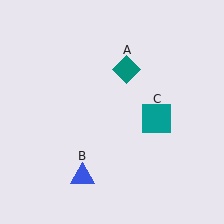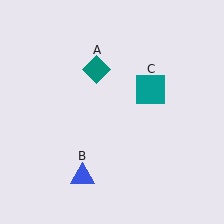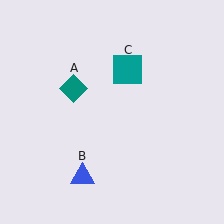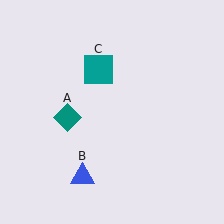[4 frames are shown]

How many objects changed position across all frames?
2 objects changed position: teal diamond (object A), teal square (object C).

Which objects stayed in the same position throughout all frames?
Blue triangle (object B) remained stationary.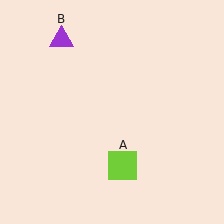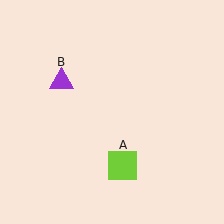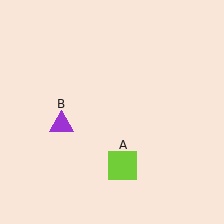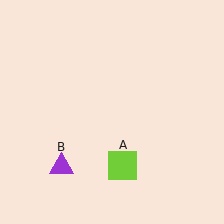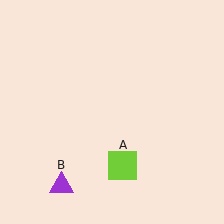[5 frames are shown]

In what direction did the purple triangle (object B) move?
The purple triangle (object B) moved down.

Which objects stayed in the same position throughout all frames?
Lime square (object A) remained stationary.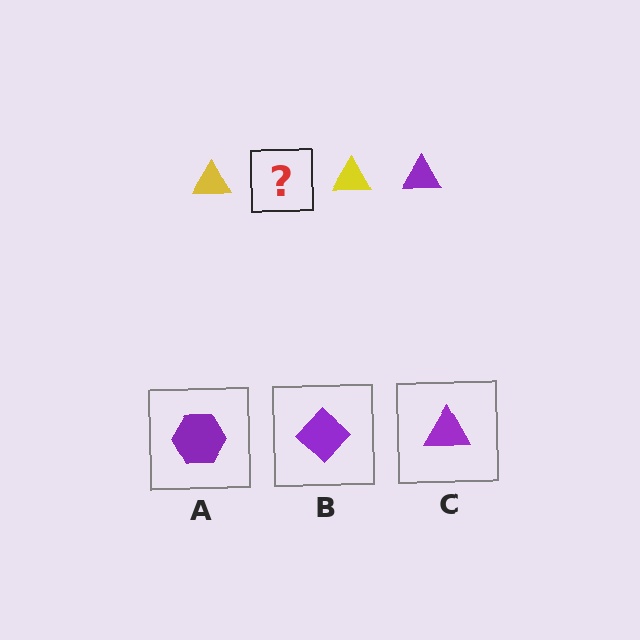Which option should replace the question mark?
Option C.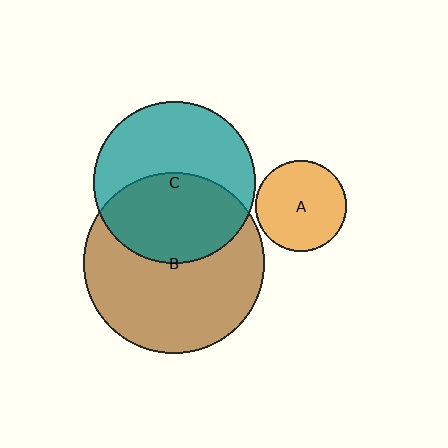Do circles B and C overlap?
Yes.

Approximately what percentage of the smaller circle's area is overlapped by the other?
Approximately 45%.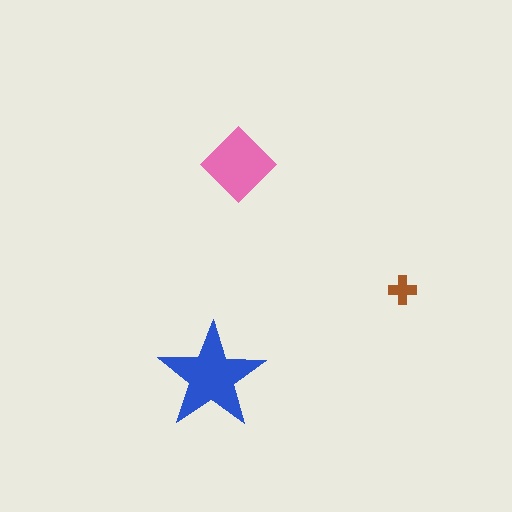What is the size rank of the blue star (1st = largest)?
1st.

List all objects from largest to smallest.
The blue star, the pink diamond, the brown cross.